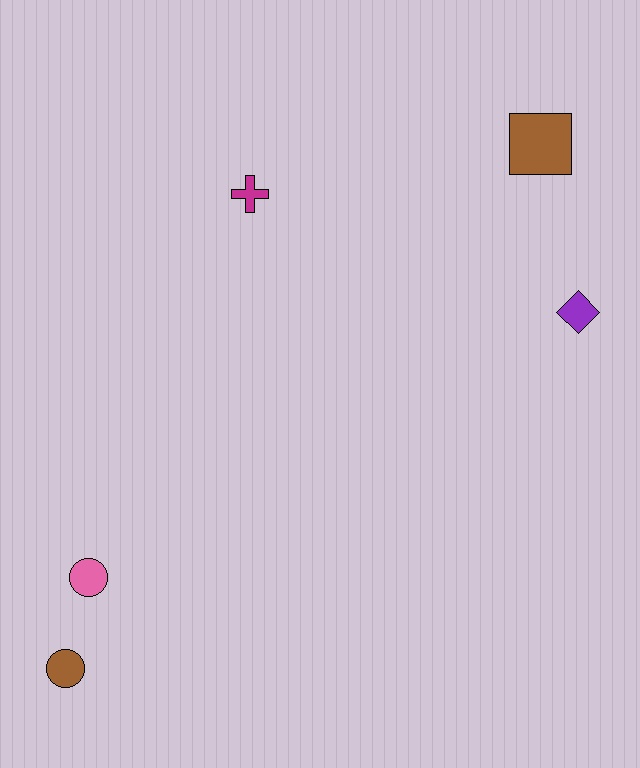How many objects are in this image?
There are 5 objects.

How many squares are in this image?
There is 1 square.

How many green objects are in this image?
There are no green objects.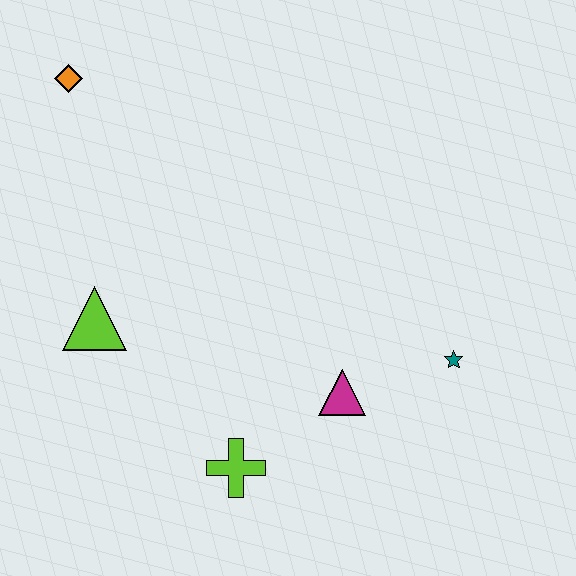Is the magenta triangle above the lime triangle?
No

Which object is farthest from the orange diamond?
The teal star is farthest from the orange diamond.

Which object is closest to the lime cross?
The magenta triangle is closest to the lime cross.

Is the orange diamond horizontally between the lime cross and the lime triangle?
No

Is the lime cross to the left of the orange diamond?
No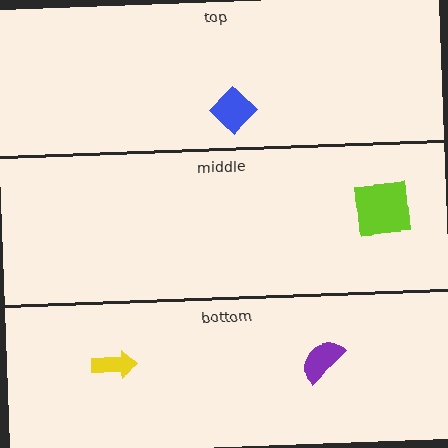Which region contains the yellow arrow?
The bottom region.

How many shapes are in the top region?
1.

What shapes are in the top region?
The blue diamond.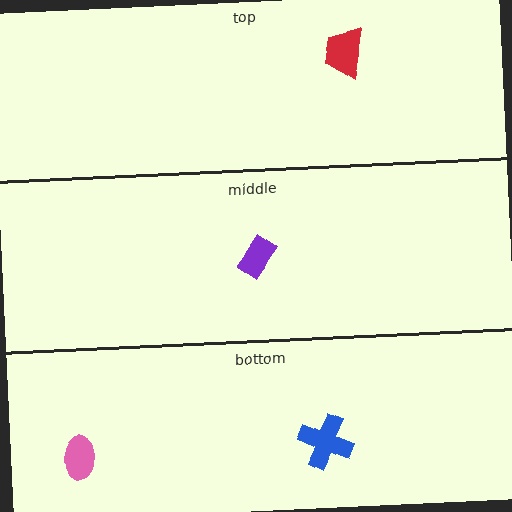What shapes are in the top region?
The red trapezoid.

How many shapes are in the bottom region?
2.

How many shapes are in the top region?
1.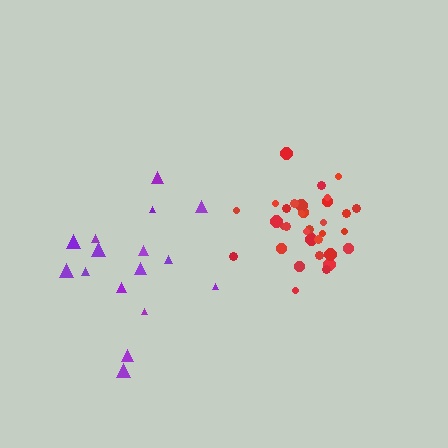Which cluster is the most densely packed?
Red.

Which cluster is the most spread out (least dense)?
Purple.